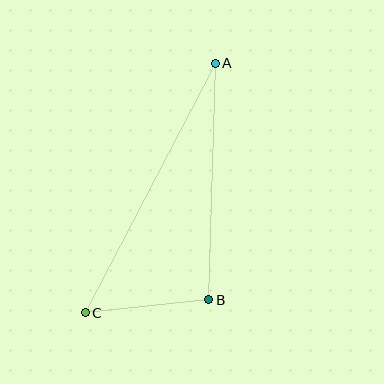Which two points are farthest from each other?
Points A and C are farthest from each other.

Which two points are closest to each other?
Points B and C are closest to each other.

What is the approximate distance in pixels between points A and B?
The distance between A and B is approximately 237 pixels.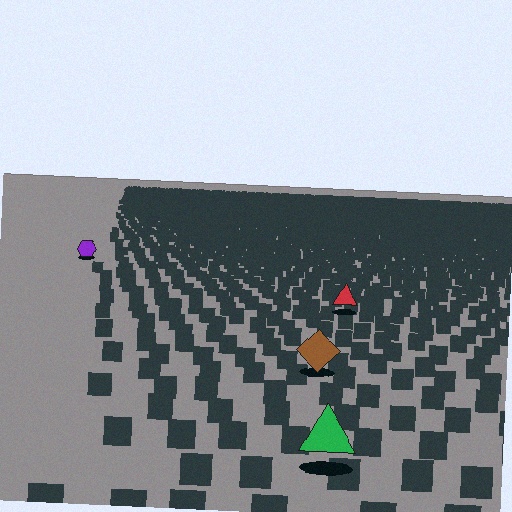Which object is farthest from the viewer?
The purple hexagon is farthest from the viewer. It appears smaller and the ground texture around it is denser.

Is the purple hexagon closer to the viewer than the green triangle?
No. The green triangle is closer — you can tell from the texture gradient: the ground texture is coarser near it.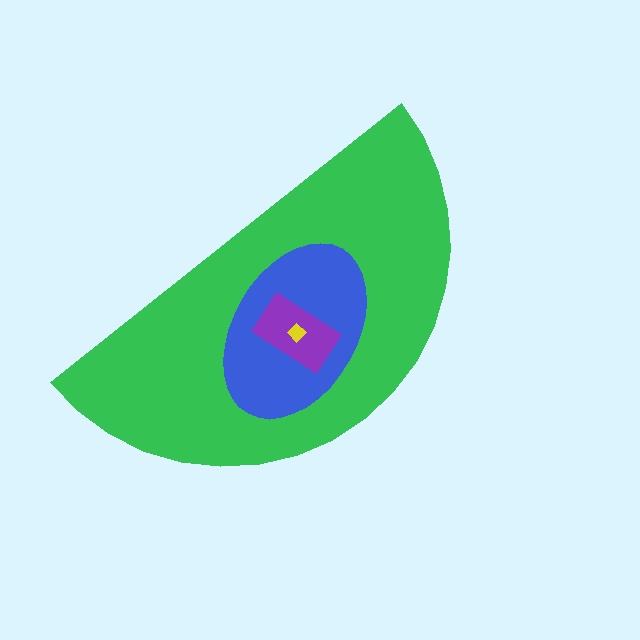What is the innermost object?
The yellow diamond.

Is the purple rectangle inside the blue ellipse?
Yes.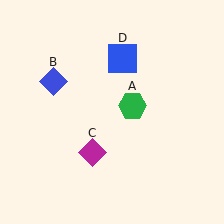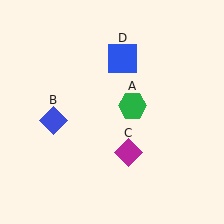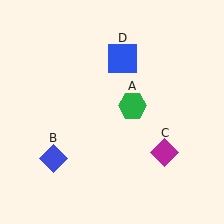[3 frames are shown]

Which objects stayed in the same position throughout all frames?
Green hexagon (object A) and blue square (object D) remained stationary.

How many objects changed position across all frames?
2 objects changed position: blue diamond (object B), magenta diamond (object C).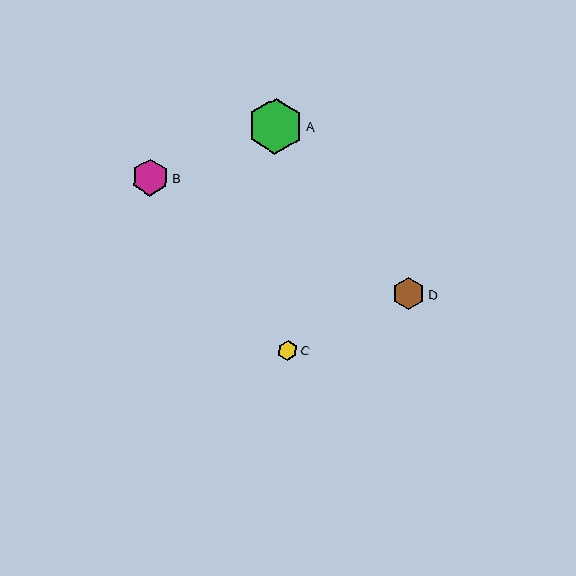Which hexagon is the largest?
Hexagon A is the largest with a size of approximately 56 pixels.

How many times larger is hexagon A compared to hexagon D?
Hexagon A is approximately 1.7 times the size of hexagon D.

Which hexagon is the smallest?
Hexagon C is the smallest with a size of approximately 20 pixels.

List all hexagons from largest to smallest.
From largest to smallest: A, B, D, C.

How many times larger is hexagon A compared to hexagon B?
Hexagon A is approximately 1.5 times the size of hexagon B.